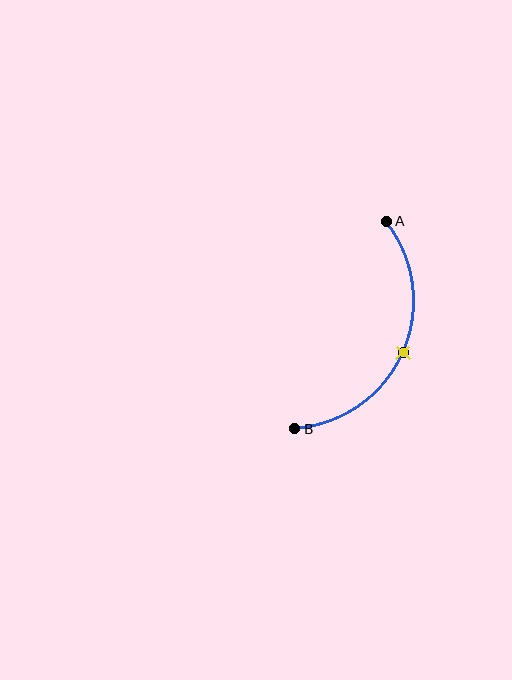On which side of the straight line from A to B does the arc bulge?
The arc bulges to the right of the straight line connecting A and B.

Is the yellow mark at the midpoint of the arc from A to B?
Yes. The yellow mark lies on the arc at equal arc-length from both A and B — it is the arc midpoint.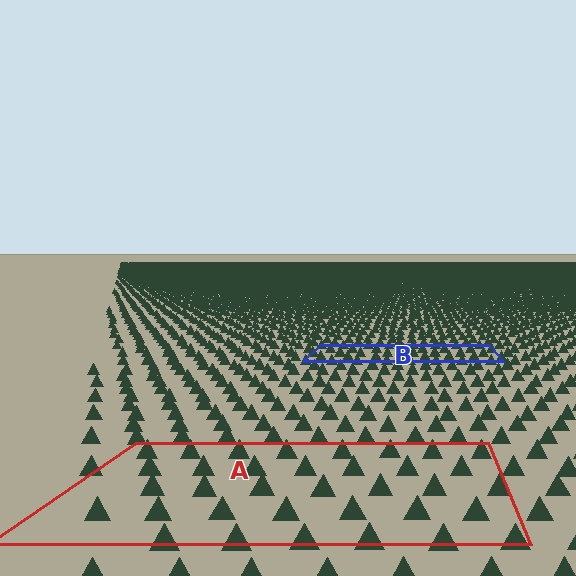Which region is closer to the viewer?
Region A is closer. The texture elements there are larger and more spread out.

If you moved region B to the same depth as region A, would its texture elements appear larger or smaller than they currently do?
They would appear larger. At a closer depth, the same texture elements are projected at a bigger on-screen size.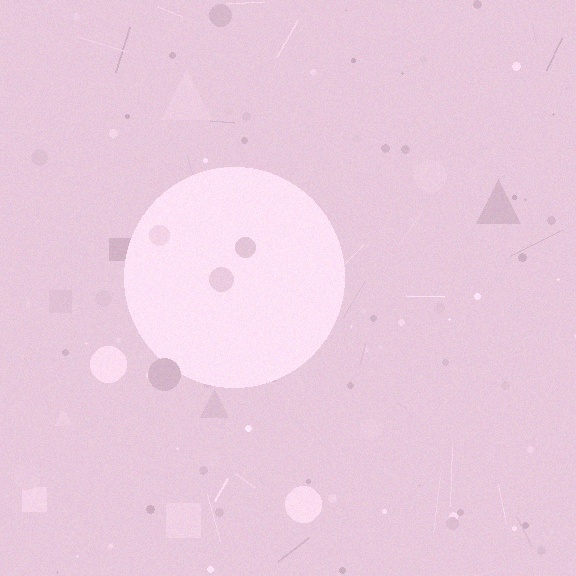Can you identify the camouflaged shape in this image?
The camouflaged shape is a circle.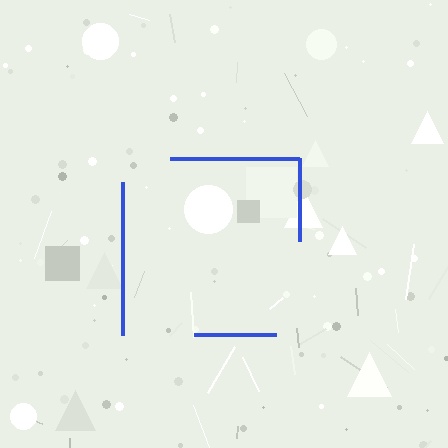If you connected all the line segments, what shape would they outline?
They would outline a square.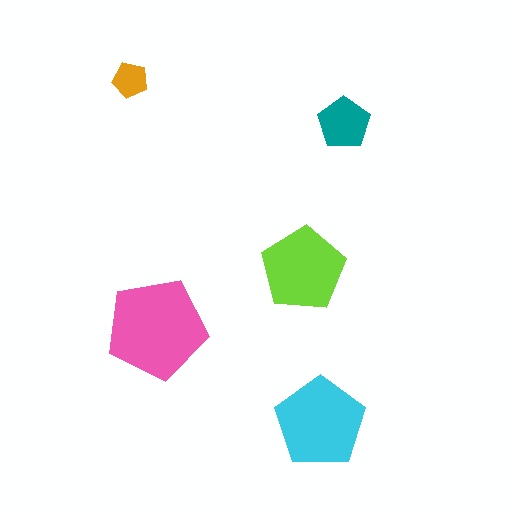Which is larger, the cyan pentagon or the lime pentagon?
The cyan one.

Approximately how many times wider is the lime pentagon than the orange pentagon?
About 2.5 times wider.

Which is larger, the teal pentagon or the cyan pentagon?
The cyan one.